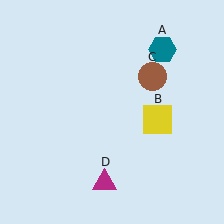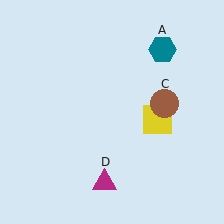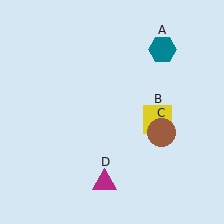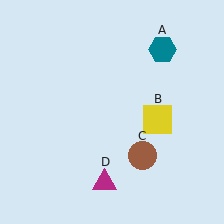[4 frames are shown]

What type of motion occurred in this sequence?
The brown circle (object C) rotated clockwise around the center of the scene.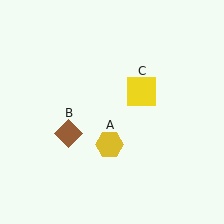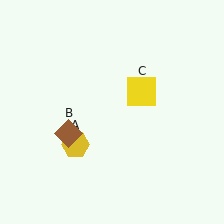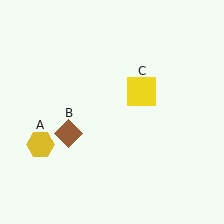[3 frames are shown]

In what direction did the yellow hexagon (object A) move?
The yellow hexagon (object A) moved left.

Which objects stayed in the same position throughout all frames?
Brown diamond (object B) and yellow square (object C) remained stationary.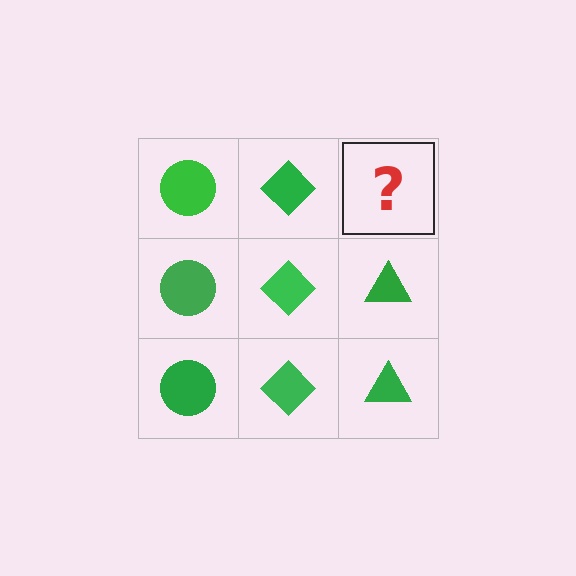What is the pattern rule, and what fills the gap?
The rule is that each column has a consistent shape. The gap should be filled with a green triangle.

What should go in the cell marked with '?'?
The missing cell should contain a green triangle.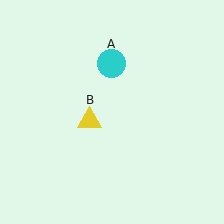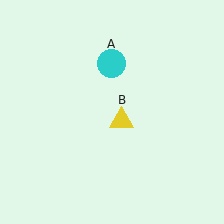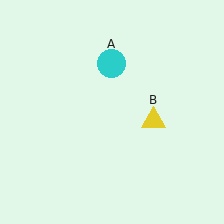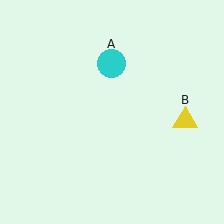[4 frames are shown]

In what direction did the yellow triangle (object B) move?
The yellow triangle (object B) moved right.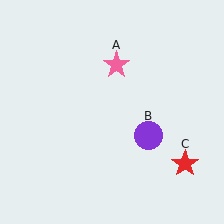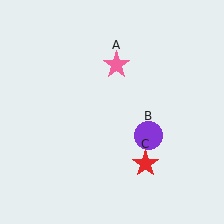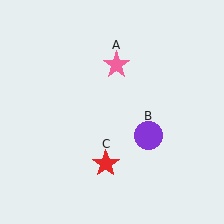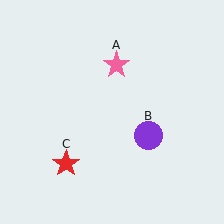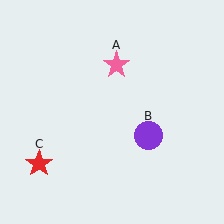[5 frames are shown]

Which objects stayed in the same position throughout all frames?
Pink star (object A) and purple circle (object B) remained stationary.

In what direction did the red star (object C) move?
The red star (object C) moved left.